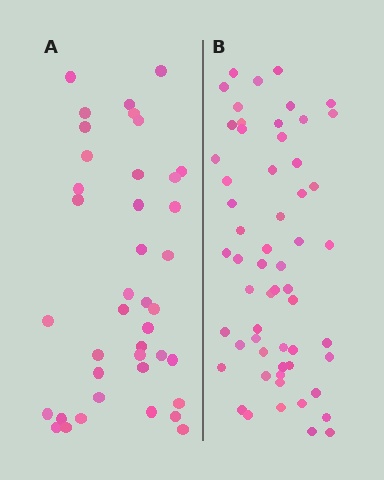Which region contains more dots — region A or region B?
Region B (the right region) has more dots.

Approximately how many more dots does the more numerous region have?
Region B has approximately 20 more dots than region A.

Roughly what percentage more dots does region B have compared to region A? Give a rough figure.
About 45% more.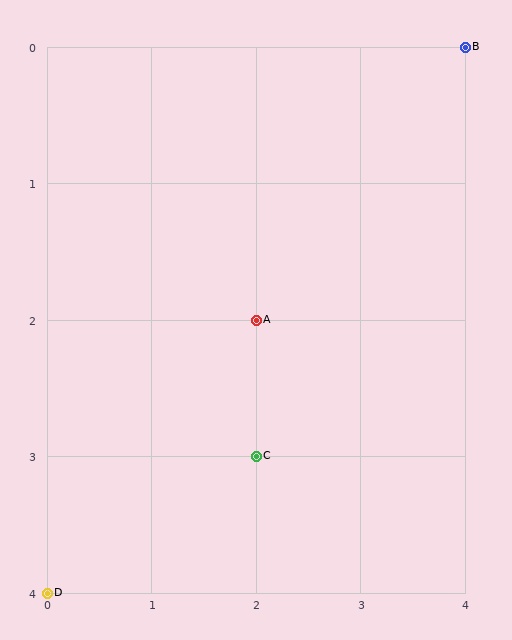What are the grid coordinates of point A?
Point A is at grid coordinates (2, 2).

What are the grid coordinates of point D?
Point D is at grid coordinates (0, 4).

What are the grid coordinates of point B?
Point B is at grid coordinates (4, 0).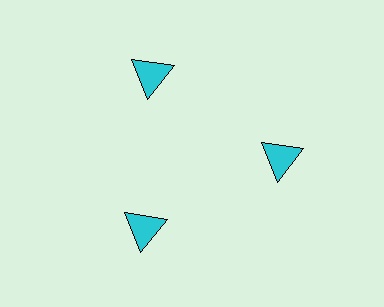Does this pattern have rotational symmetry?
Yes, this pattern has 3-fold rotational symmetry. It looks the same after rotating 120 degrees around the center.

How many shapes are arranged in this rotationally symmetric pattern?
There are 3 shapes, arranged in 3 groups of 1.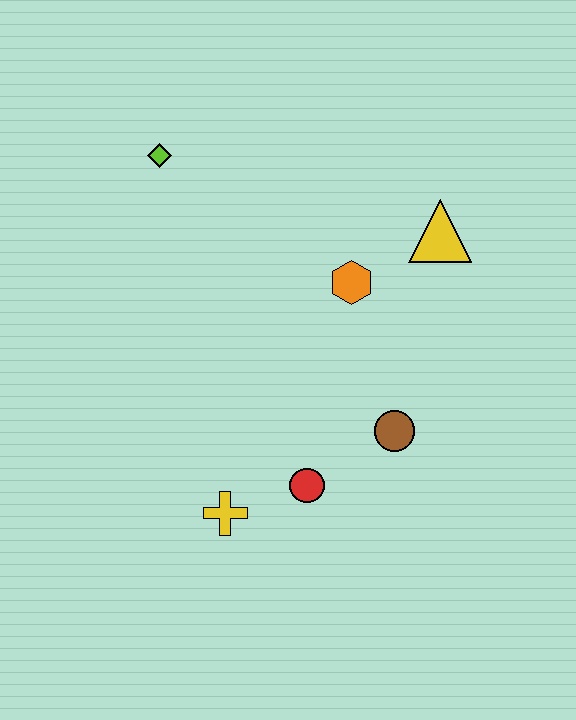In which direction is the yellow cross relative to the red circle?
The yellow cross is to the left of the red circle.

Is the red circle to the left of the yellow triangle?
Yes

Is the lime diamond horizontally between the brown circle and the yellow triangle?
No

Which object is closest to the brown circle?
The red circle is closest to the brown circle.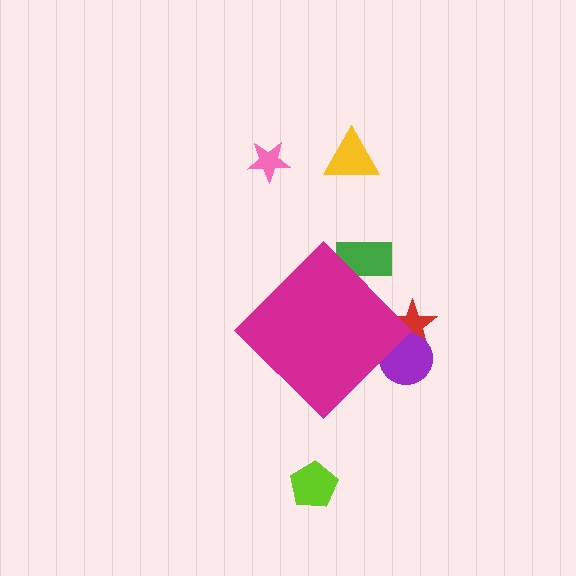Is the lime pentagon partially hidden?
No, the lime pentagon is fully visible.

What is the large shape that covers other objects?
A magenta diamond.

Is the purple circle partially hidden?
Yes, the purple circle is partially hidden behind the magenta diamond.